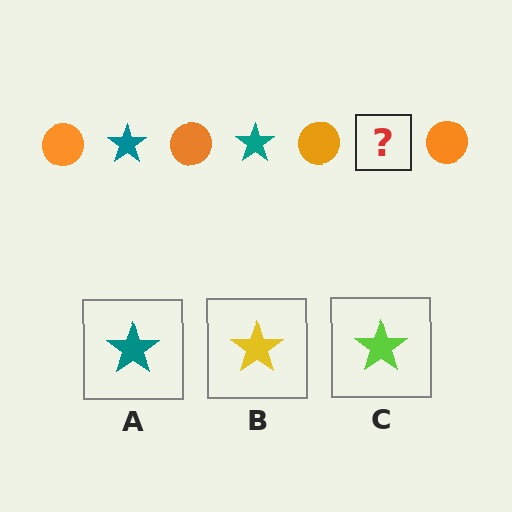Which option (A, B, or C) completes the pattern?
A.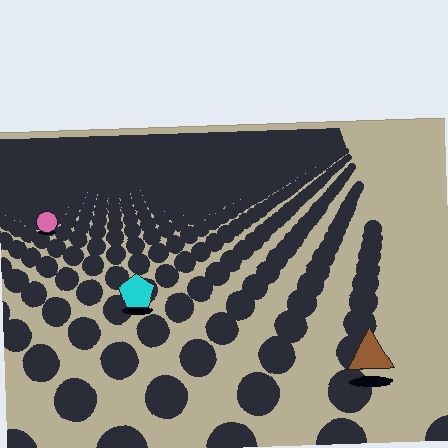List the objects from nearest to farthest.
From nearest to farthest: the brown triangle, the cyan pentagon, the pink circle.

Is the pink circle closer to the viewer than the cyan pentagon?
No. The cyan pentagon is closer — you can tell from the texture gradient: the ground texture is coarser near it.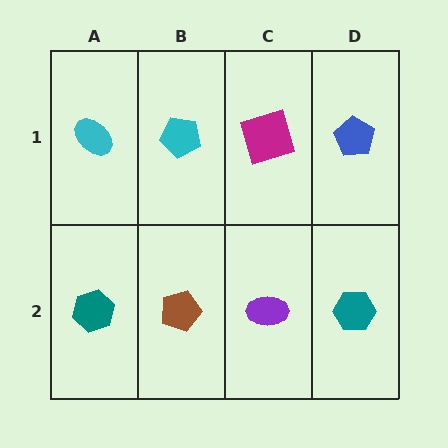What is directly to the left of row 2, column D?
A purple ellipse.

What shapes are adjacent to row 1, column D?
A teal hexagon (row 2, column D), a magenta square (row 1, column C).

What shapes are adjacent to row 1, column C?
A purple ellipse (row 2, column C), a cyan pentagon (row 1, column B), a blue pentagon (row 1, column D).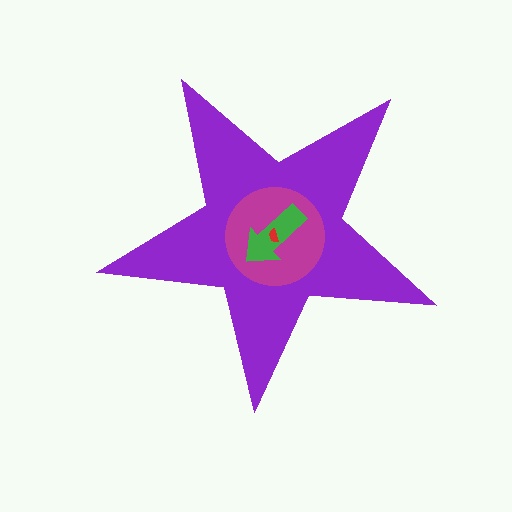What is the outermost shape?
The purple star.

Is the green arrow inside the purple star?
Yes.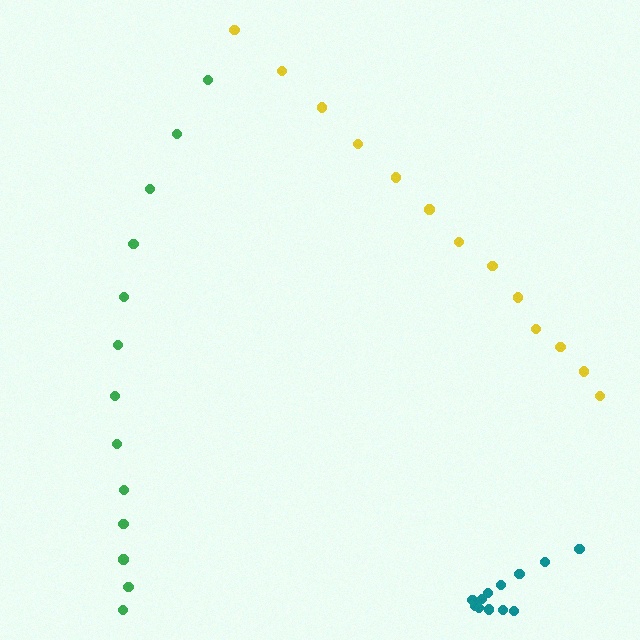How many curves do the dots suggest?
There are 3 distinct paths.